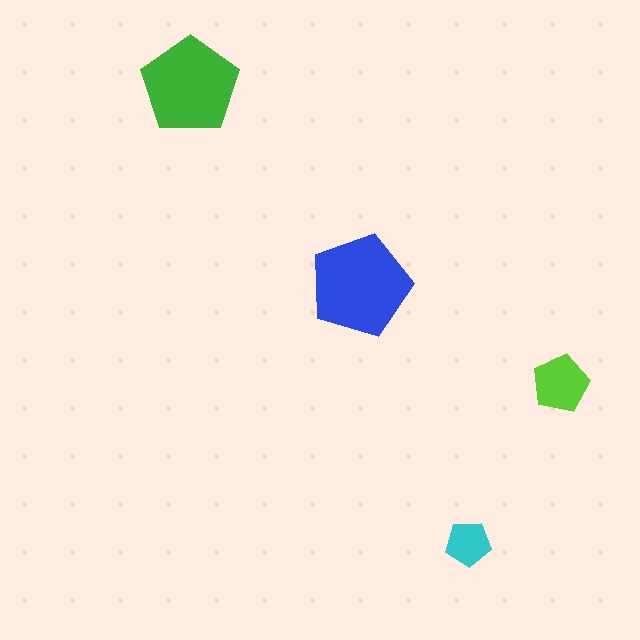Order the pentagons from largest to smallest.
the blue one, the green one, the lime one, the cyan one.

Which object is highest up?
The green pentagon is topmost.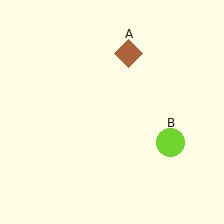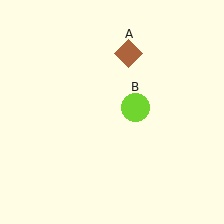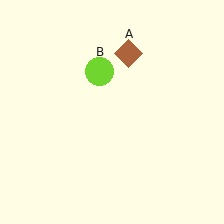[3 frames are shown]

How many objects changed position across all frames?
1 object changed position: lime circle (object B).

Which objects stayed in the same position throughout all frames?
Brown diamond (object A) remained stationary.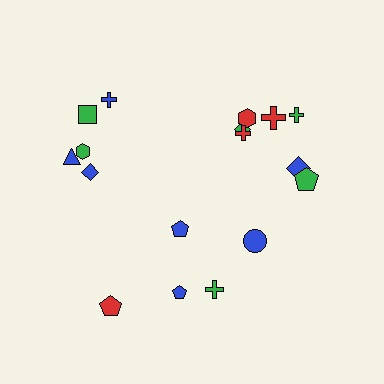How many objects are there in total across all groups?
There are 17 objects.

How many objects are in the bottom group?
There are 4 objects.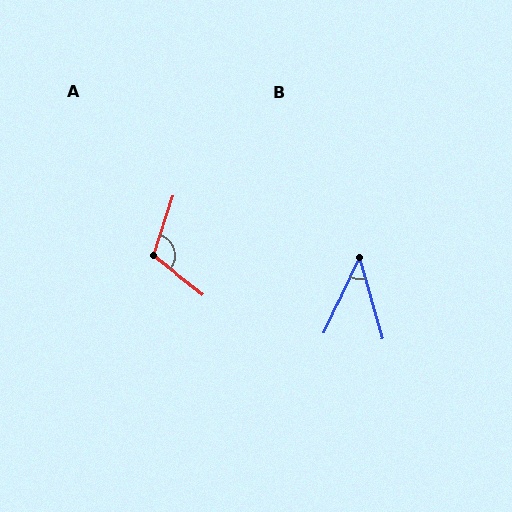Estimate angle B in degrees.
Approximately 41 degrees.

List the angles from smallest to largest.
B (41°), A (110°).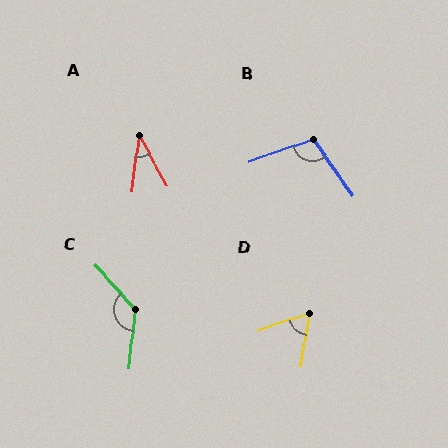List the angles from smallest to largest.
A (37°), D (62°), B (106°), C (132°).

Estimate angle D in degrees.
Approximately 62 degrees.